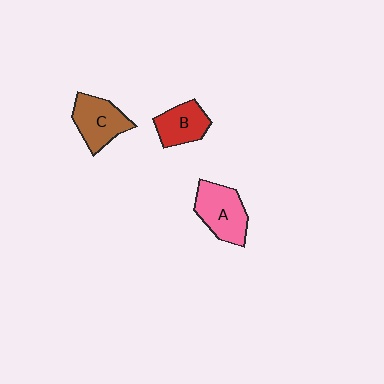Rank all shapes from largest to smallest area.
From largest to smallest: A (pink), C (brown), B (red).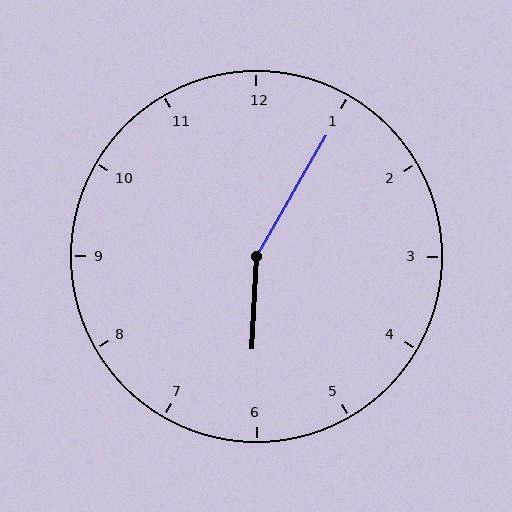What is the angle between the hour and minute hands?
Approximately 152 degrees.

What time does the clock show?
6:05.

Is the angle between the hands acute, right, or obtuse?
It is obtuse.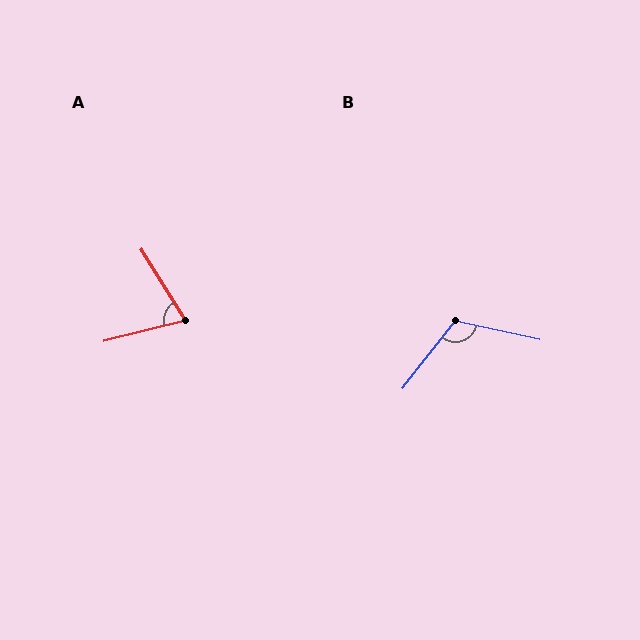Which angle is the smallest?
A, at approximately 72 degrees.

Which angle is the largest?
B, at approximately 115 degrees.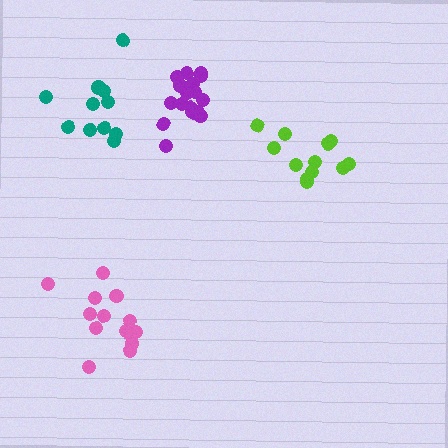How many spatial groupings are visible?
There are 4 spatial groupings.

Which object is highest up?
The purple cluster is topmost.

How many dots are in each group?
Group 1: 14 dots, Group 2: 17 dots, Group 3: 12 dots, Group 4: 11 dots (54 total).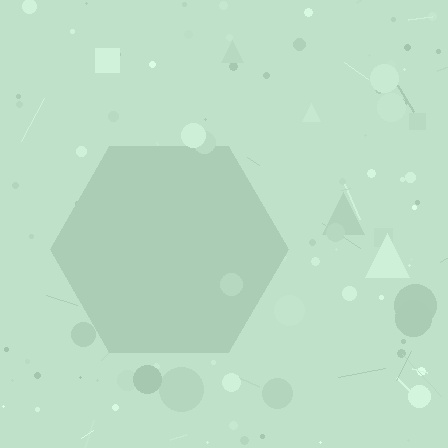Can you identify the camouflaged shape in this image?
The camouflaged shape is a hexagon.